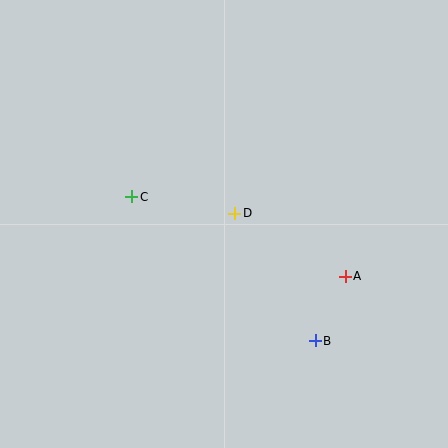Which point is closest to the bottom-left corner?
Point C is closest to the bottom-left corner.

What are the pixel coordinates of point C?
Point C is at (132, 197).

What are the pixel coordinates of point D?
Point D is at (235, 213).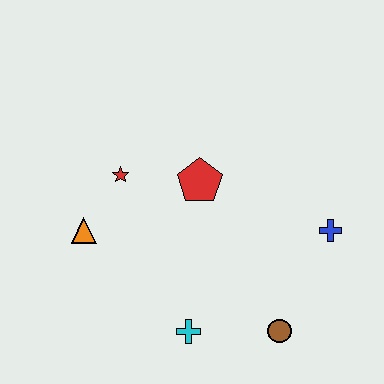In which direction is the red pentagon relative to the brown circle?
The red pentagon is above the brown circle.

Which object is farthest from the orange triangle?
The blue cross is farthest from the orange triangle.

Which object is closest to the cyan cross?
The brown circle is closest to the cyan cross.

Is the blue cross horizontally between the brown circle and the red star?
No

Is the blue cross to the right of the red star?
Yes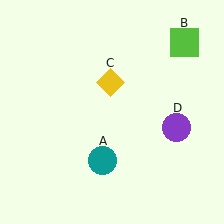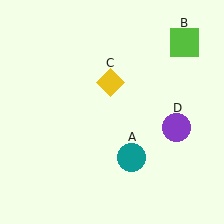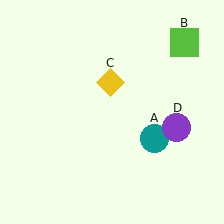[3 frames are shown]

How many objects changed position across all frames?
1 object changed position: teal circle (object A).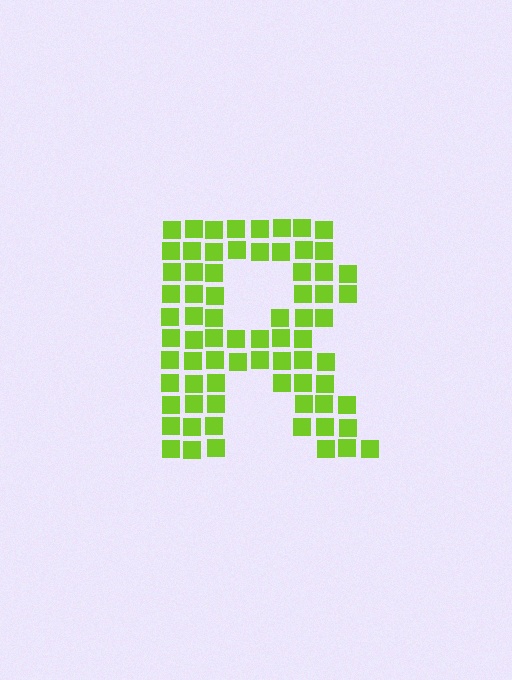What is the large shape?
The large shape is the letter R.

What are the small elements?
The small elements are squares.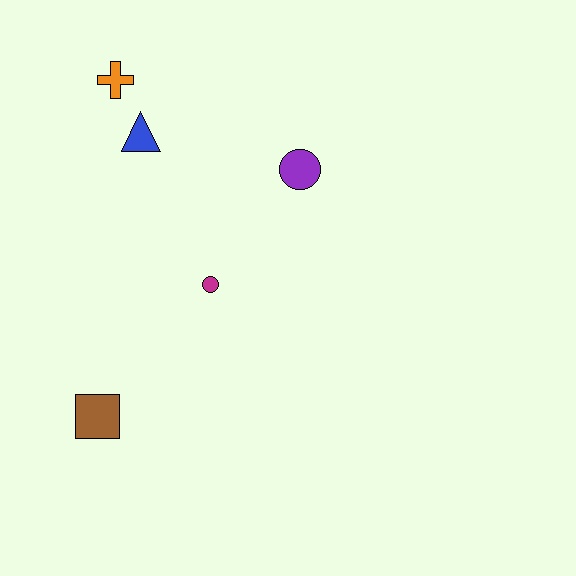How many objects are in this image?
There are 5 objects.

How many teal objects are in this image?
There are no teal objects.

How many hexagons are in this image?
There are no hexagons.